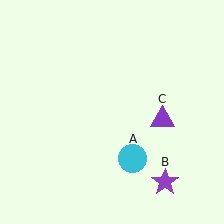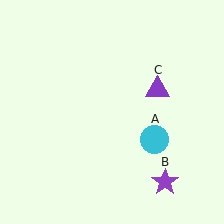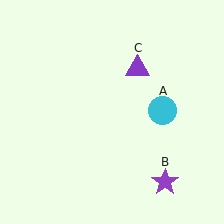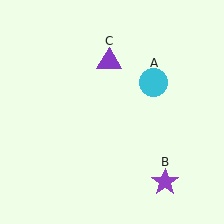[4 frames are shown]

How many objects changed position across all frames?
2 objects changed position: cyan circle (object A), purple triangle (object C).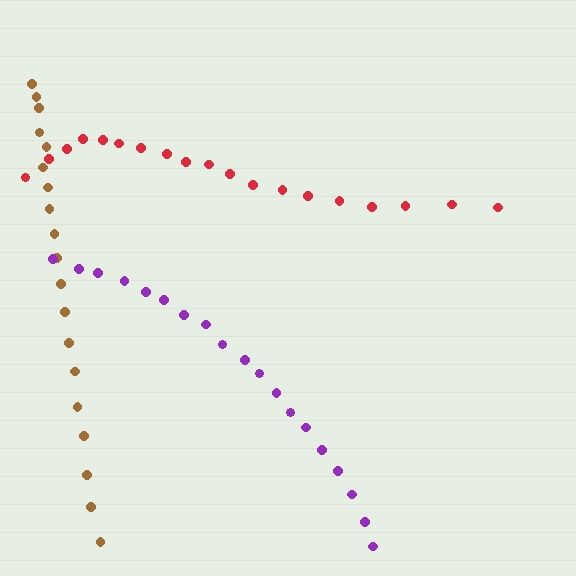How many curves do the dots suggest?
There are 3 distinct paths.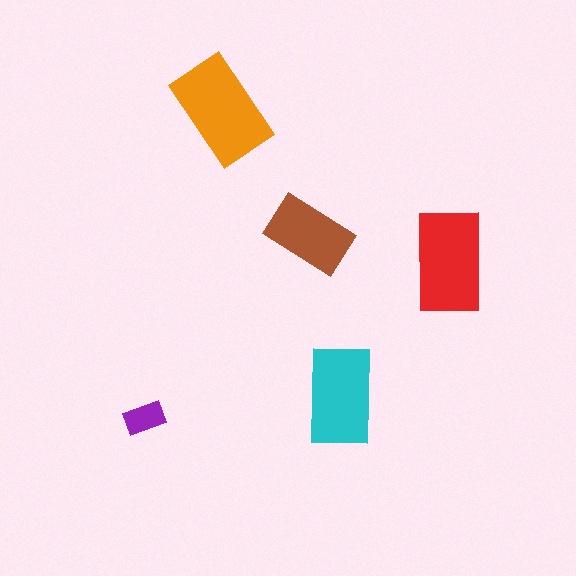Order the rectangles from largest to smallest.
the orange one, the red one, the cyan one, the brown one, the purple one.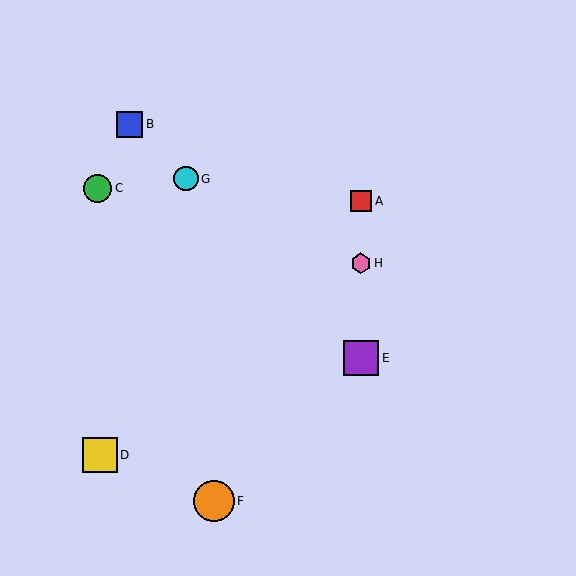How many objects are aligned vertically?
3 objects (A, E, H) are aligned vertically.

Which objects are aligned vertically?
Objects A, E, H are aligned vertically.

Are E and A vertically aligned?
Yes, both are at x≈361.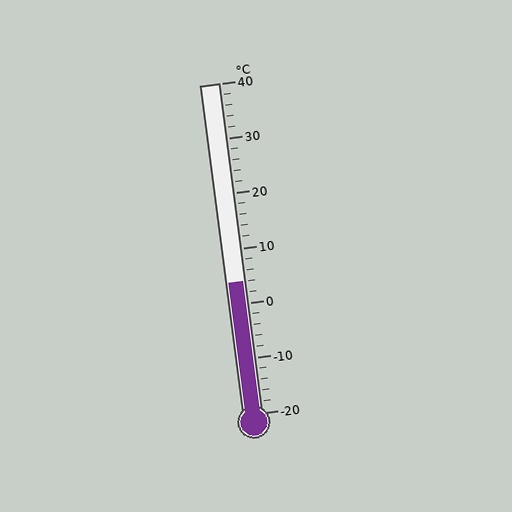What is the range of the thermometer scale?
The thermometer scale ranges from -20°C to 40°C.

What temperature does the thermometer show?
The thermometer shows approximately 4°C.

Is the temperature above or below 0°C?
The temperature is above 0°C.